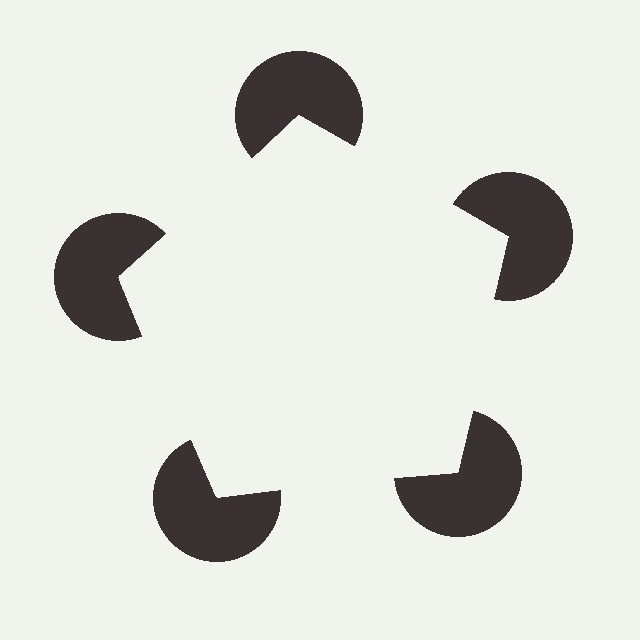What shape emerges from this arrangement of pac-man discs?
An illusory pentagon — its edges are inferred from the aligned wedge cuts in the pac-man discs, not physically drawn.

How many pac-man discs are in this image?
There are 5 — one at each vertex of the illusory pentagon.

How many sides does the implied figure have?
5 sides.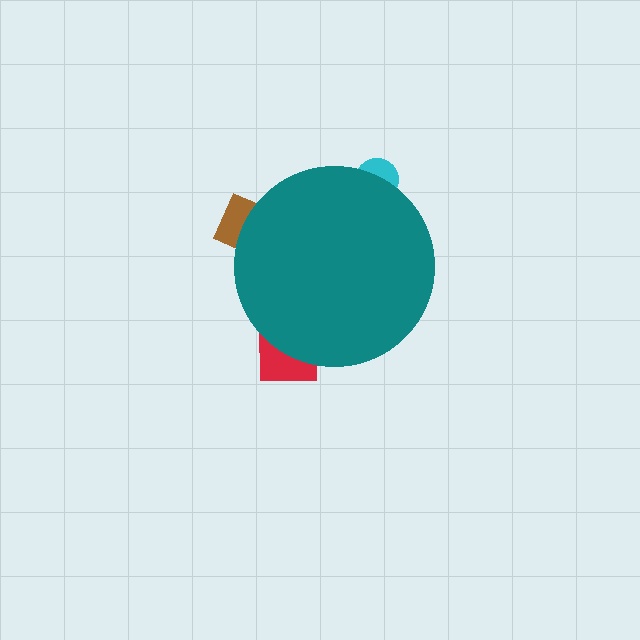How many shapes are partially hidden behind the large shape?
3 shapes are partially hidden.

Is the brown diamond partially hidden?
Yes, the brown diamond is partially hidden behind the teal circle.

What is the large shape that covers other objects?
A teal circle.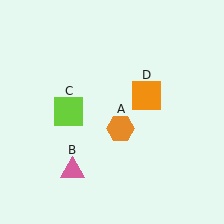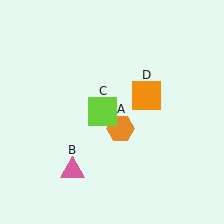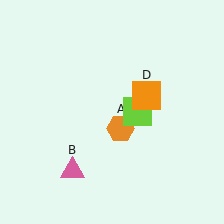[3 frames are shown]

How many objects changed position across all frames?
1 object changed position: lime square (object C).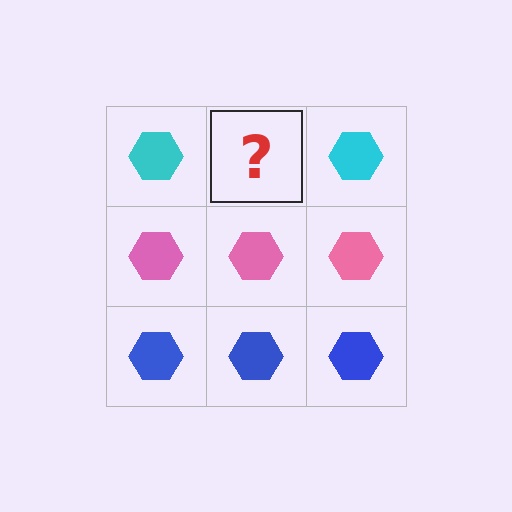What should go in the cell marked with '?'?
The missing cell should contain a cyan hexagon.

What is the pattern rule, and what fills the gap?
The rule is that each row has a consistent color. The gap should be filled with a cyan hexagon.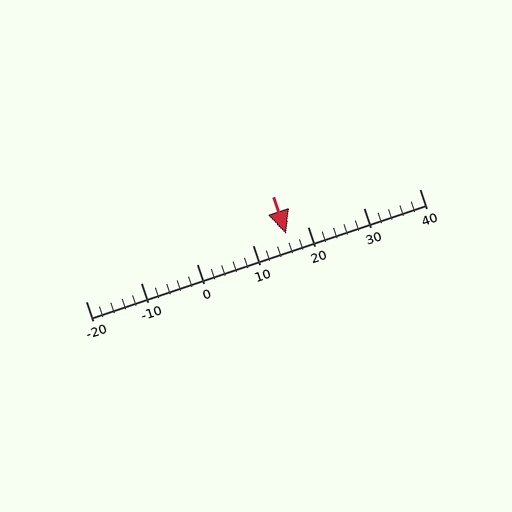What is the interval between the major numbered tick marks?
The major tick marks are spaced 10 units apart.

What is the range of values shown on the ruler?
The ruler shows values from -20 to 40.